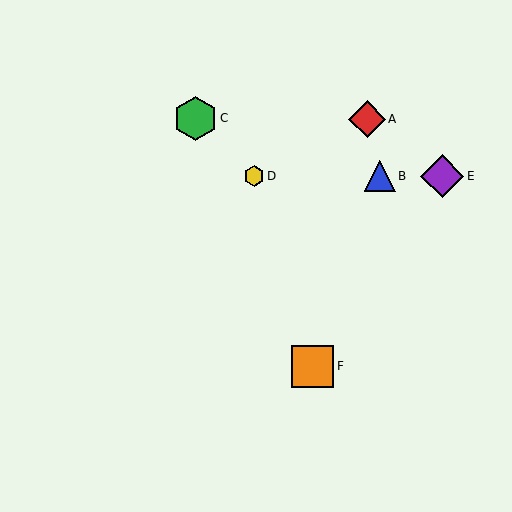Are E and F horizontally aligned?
No, E is at y≈176 and F is at y≈366.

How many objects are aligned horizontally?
3 objects (B, D, E) are aligned horizontally.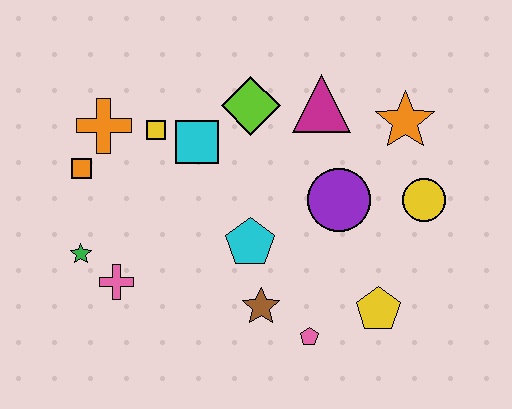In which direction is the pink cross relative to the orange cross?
The pink cross is below the orange cross.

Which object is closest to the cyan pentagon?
The brown star is closest to the cyan pentagon.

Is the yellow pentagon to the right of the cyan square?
Yes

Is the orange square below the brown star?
No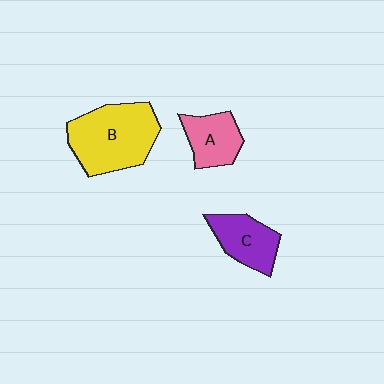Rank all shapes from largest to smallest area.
From largest to smallest: B (yellow), C (purple), A (pink).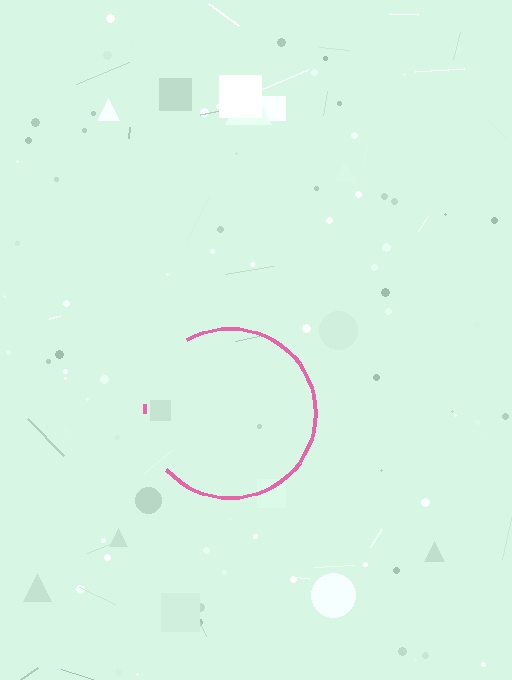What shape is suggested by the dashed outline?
The dashed outline suggests a circle.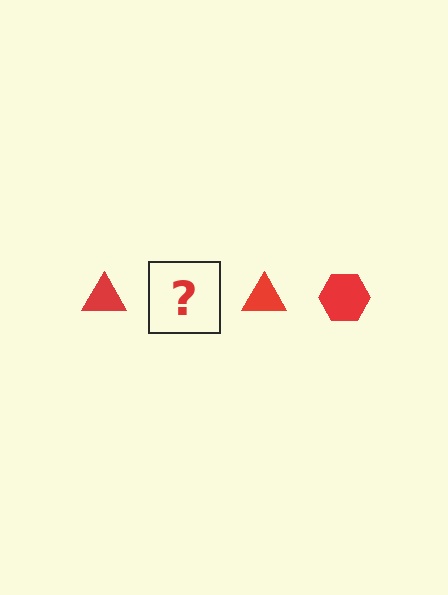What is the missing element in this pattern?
The missing element is a red hexagon.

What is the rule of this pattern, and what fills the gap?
The rule is that the pattern cycles through triangle, hexagon shapes in red. The gap should be filled with a red hexagon.